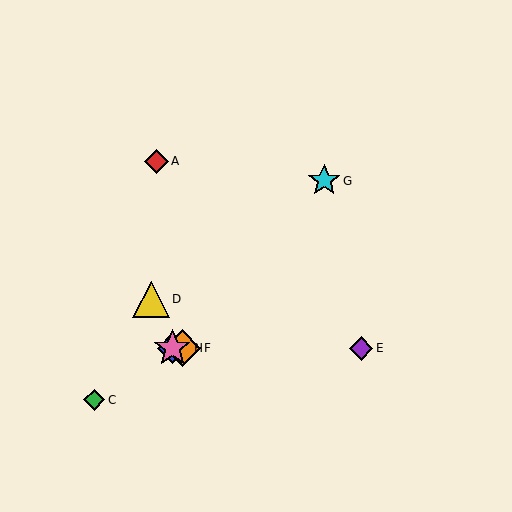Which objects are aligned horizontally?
Objects B, E, F, H are aligned horizontally.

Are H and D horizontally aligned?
No, H is at y≈348 and D is at y≈299.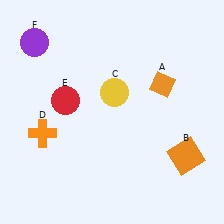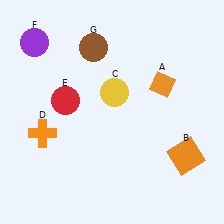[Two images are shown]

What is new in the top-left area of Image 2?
A brown circle (G) was added in the top-left area of Image 2.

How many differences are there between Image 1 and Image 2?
There is 1 difference between the two images.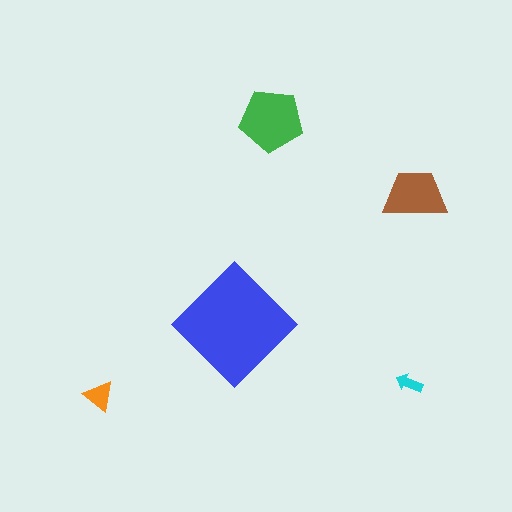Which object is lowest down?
The orange triangle is bottommost.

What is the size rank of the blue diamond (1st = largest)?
1st.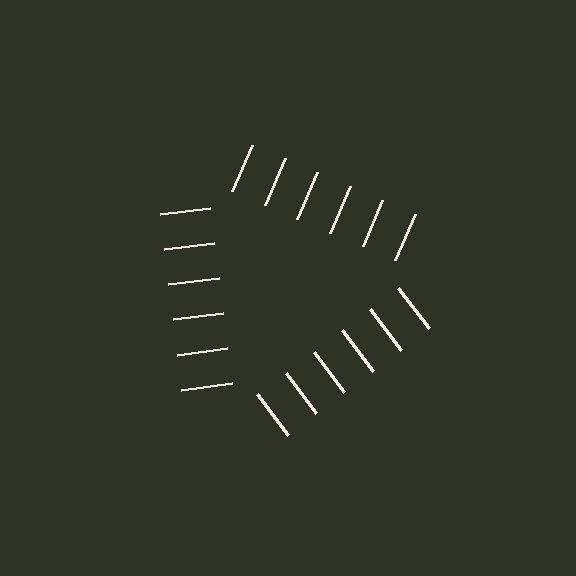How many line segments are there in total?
18 — 6 along each of the 3 edges.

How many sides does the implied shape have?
3 sides — the line-ends trace a triangle.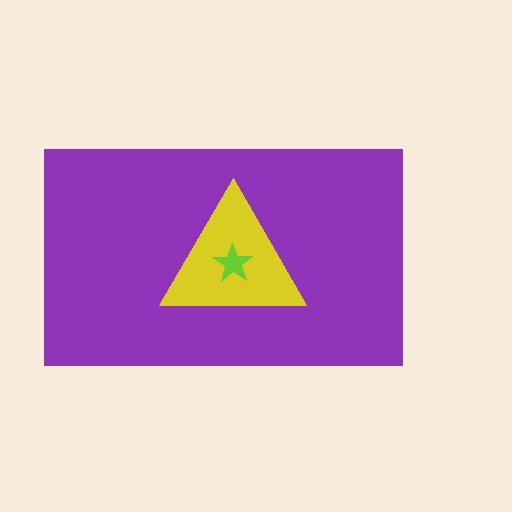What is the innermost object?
The lime star.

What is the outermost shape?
The purple rectangle.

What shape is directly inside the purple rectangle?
The yellow triangle.